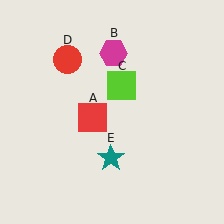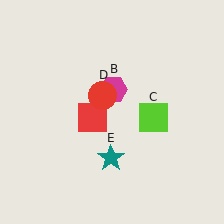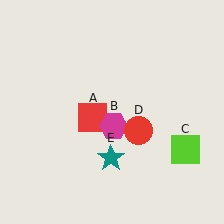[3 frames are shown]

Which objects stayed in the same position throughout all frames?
Red square (object A) and teal star (object E) remained stationary.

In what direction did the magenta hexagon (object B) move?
The magenta hexagon (object B) moved down.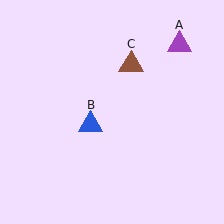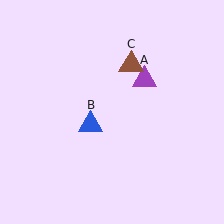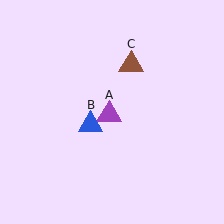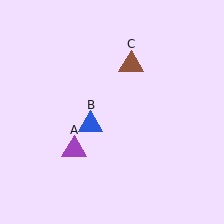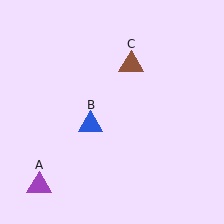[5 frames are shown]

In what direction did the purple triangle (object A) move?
The purple triangle (object A) moved down and to the left.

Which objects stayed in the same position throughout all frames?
Blue triangle (object B) and brown triangle (object C) remained stationary.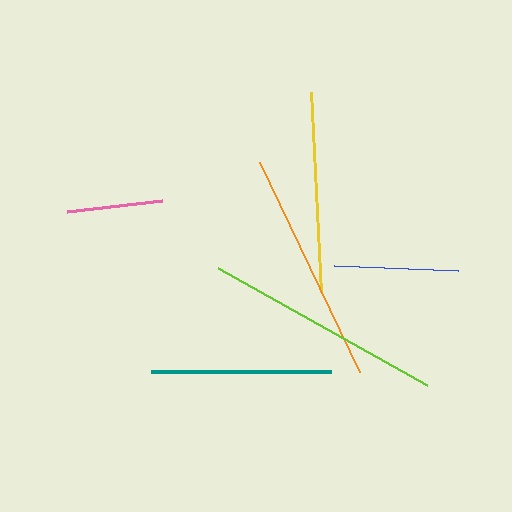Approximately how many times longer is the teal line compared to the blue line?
The teal line is approximately 1.4 times the length of the blue line.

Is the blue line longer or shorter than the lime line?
The lime line is longer than the blue line.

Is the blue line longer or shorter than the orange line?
The orange line is longer than the blue line.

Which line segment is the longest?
The lime line is the longest at approximately 240 pixels.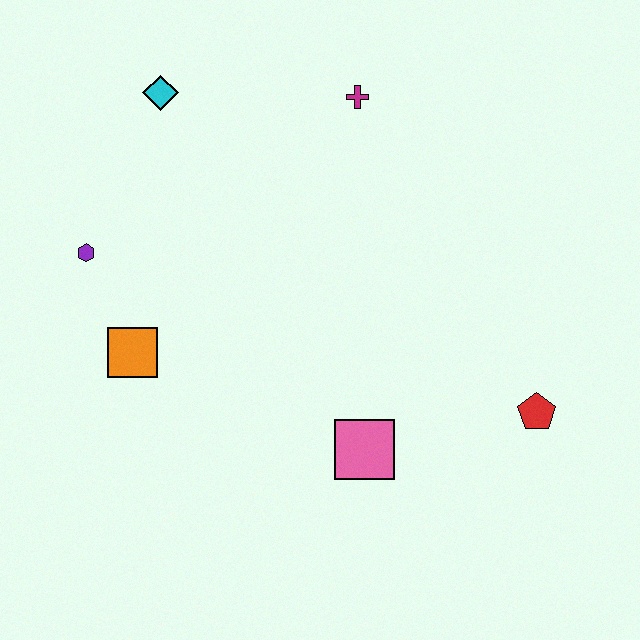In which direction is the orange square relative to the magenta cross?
The orange square is below the magenta cross.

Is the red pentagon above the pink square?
Yes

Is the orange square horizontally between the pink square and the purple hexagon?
Yes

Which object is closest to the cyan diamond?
The purple hexagon is closest to the cyan diamond.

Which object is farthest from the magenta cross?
The red pentagon is farthest from the magenta cross.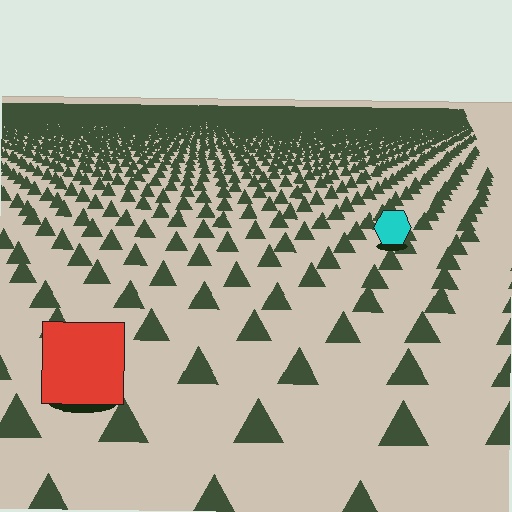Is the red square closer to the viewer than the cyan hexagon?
Yes. The red square is closer — you can tell from the texture gradient: the ground texture is coarser near it.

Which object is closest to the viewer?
The red square is closest. The texture marks near it are larger and more spread out.